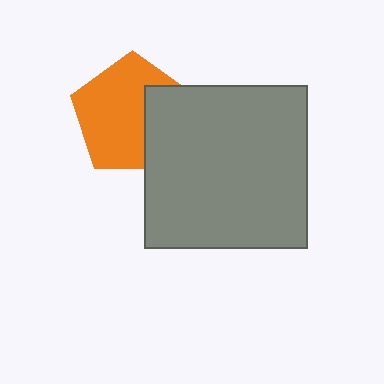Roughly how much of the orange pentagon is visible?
Most of it is visible (roughly 67%).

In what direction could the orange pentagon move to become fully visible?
The orange pentagon could move left. That would shift it out from behind the gray square entirely.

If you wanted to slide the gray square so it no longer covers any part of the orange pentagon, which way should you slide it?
Slide it right — that is the most direct way to separate the two shapes.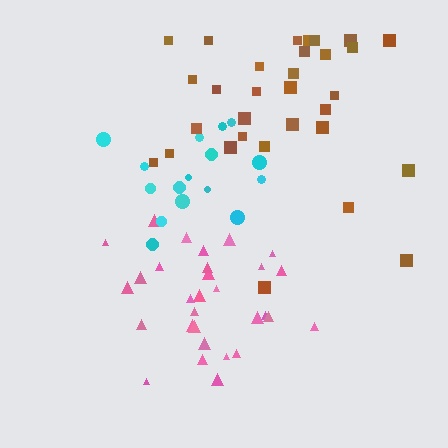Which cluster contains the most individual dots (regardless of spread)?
Brown (31).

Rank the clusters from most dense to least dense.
pink, cyan, brown.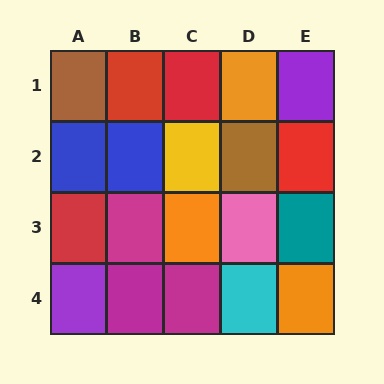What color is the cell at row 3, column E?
Teal.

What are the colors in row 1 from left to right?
Brown, red, red, orange, purple.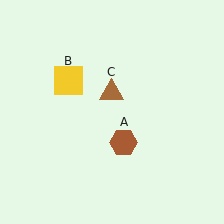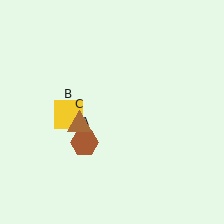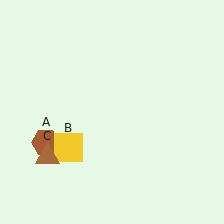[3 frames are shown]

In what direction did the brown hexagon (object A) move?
The brown hexagon (object A) moved left.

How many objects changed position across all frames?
3 objects changed position: brown hexagon (object A), yellow square (object B), brown triangle (object C).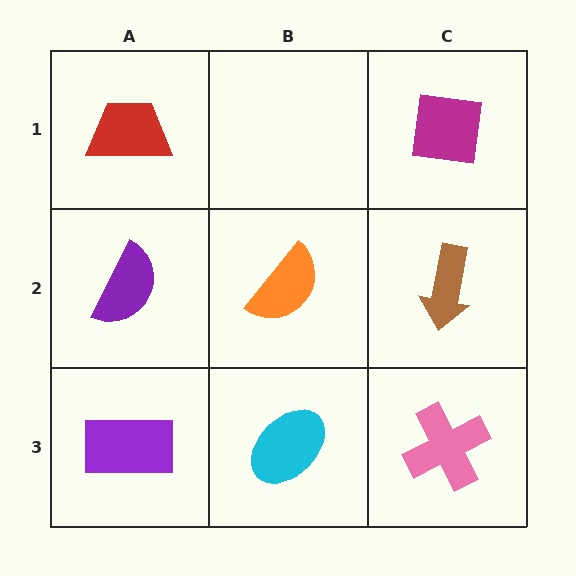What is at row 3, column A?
A purple rectangle.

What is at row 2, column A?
A purple semicircle.